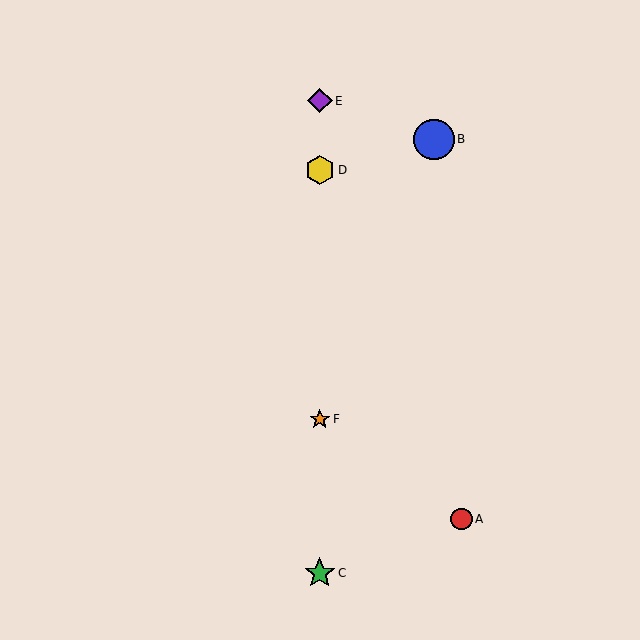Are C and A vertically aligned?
No, C is at x≈320 and A is at x≈462.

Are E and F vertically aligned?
Yes, both are at x≈320.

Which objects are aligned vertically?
Objects C, D, E, F are aligned vertically.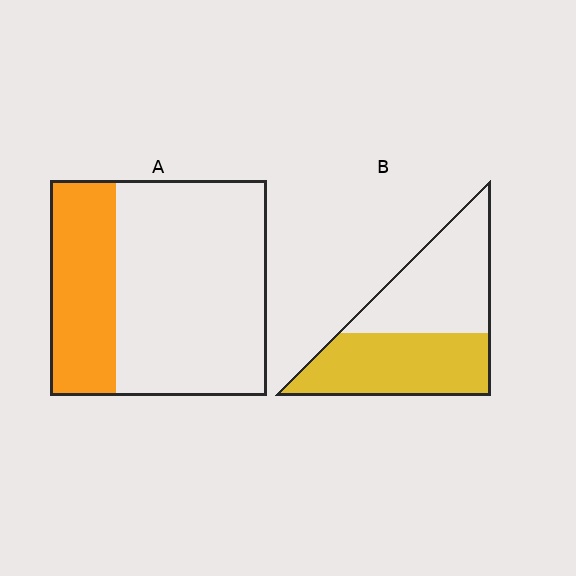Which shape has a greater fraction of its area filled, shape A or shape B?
Shape B.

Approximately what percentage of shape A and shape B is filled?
A is approximately 30% and B is approximately 50%.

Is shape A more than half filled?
No.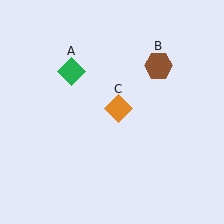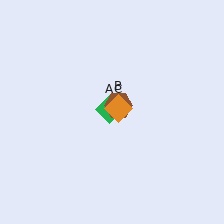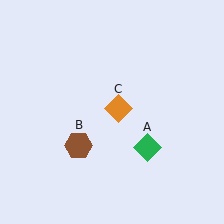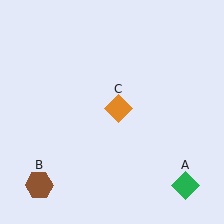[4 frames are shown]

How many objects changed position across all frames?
2 objects changed position: green diamond (object A), brown hexagon (object B).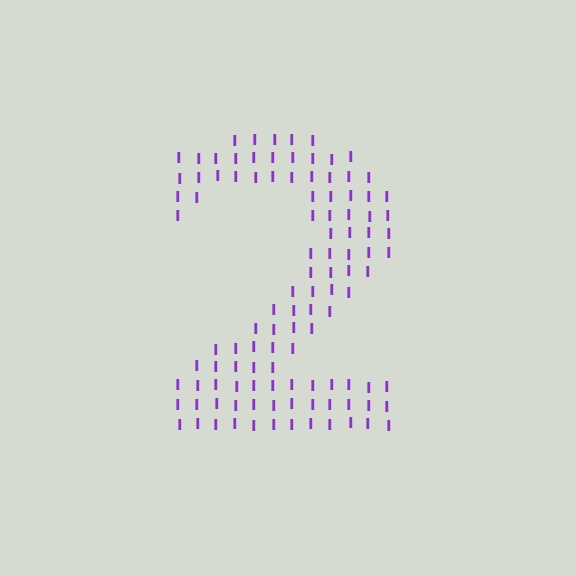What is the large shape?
The large shape is the digit 2.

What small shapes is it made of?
It is made of small letter I's.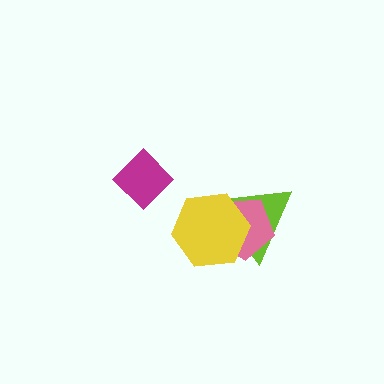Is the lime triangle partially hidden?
Yes, it is partially covered by another shape.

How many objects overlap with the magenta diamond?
0 objects overlap with the magenta diamond.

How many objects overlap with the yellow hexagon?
2 objects overlap with the yellow hexagon.